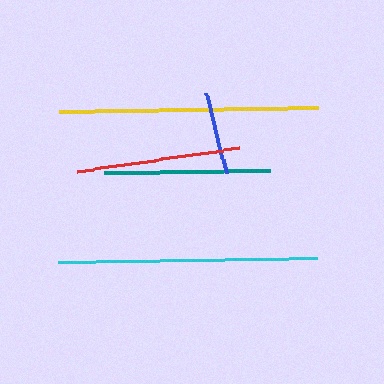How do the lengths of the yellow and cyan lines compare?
The yellow and cyan lines are approximately the same length.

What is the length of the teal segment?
The teal segment is approximately 166 pixels long.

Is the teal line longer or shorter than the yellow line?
The yellow line is longer than the teal line.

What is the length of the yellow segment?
The yellow segment is approximately 259 pixels long.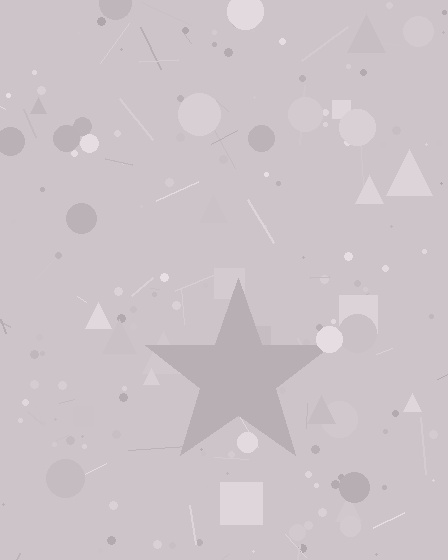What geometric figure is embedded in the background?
A star is embedded in the background.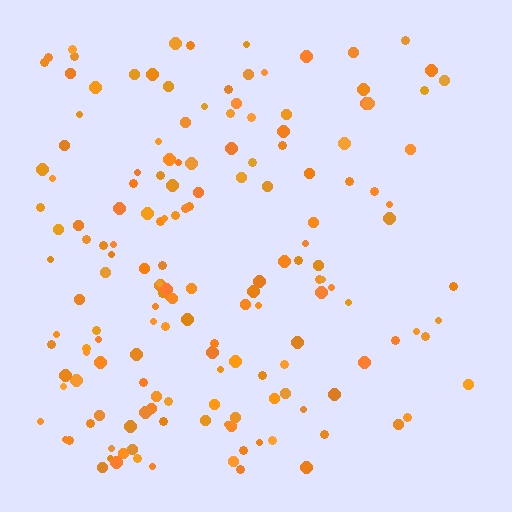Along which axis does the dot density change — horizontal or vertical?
Horizontal.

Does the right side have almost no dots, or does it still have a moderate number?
Still a moderate number, just noticeably fewer than the left.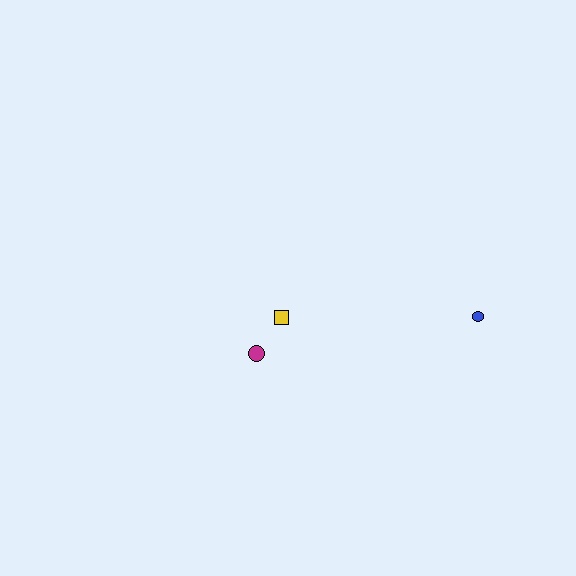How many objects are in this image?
There are 3 objects.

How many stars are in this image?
There are no stars.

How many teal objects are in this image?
There are no teal objects.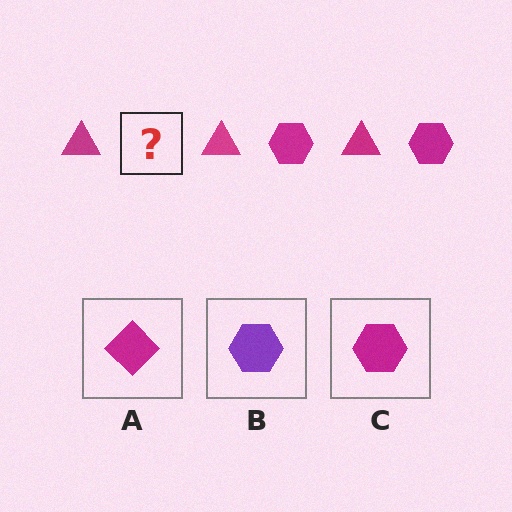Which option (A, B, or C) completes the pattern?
C.